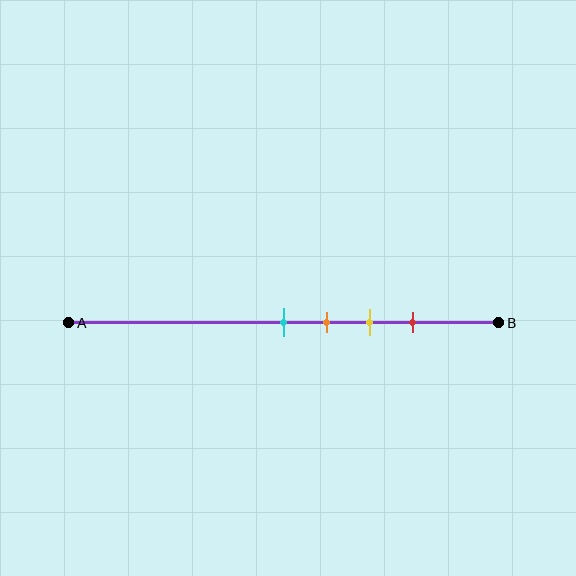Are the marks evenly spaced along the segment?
Yes, the marks are approximately evenly spaced.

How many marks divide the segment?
There are 4 marks dividing the segment.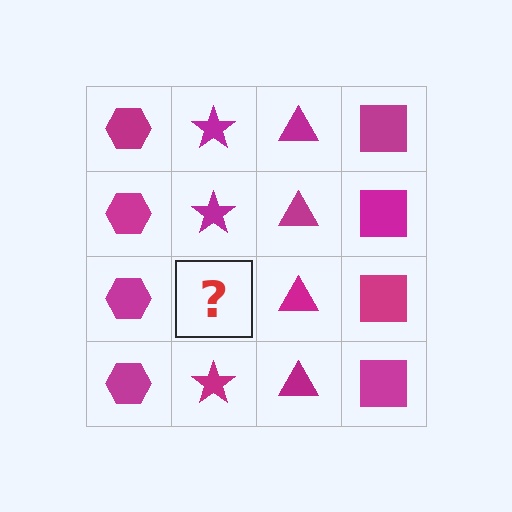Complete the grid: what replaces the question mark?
The question mark should be replaced with a magenta star.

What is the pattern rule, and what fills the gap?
The rule is that each column has a consistent shape. The gap should be filled with a magenta star.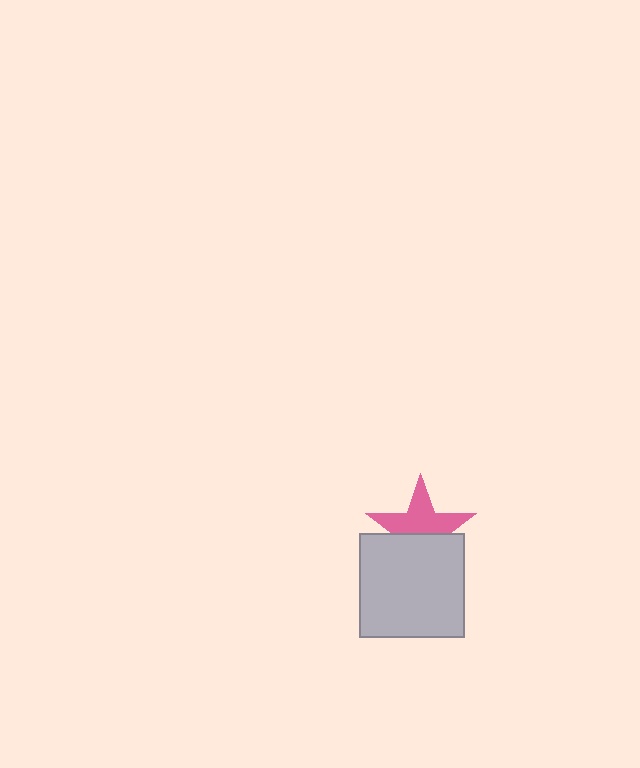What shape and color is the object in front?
The object in front is a light gray rectangle.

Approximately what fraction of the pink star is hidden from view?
Roughly 44% of the pink star is hidden behind the light gray rectangle.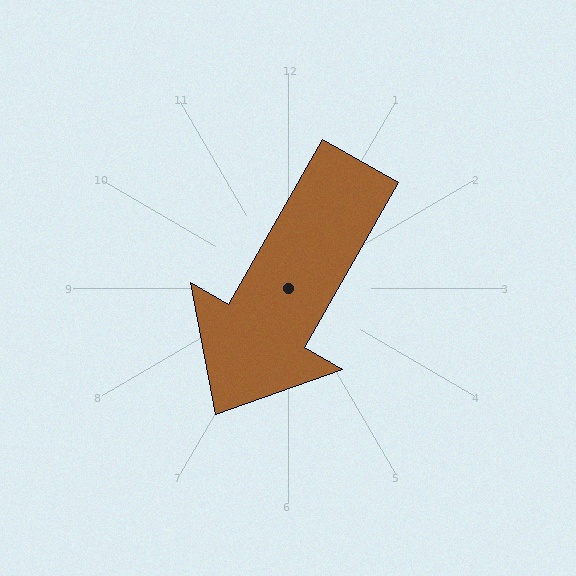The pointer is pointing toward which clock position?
Roughly 7 o'clock.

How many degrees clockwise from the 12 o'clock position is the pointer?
Approximately 210 degrees.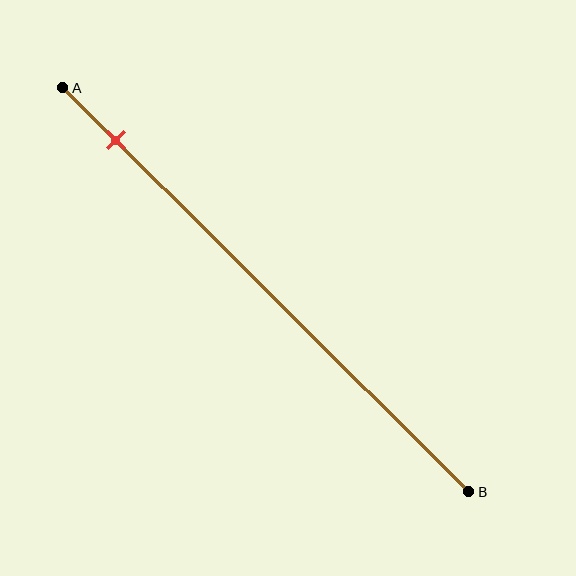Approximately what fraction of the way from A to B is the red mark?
The red mark is approximately 15% of the way from A to B.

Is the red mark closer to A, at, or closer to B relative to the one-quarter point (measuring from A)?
The red mark is closer to point A than the one-quarter point of segment AB.